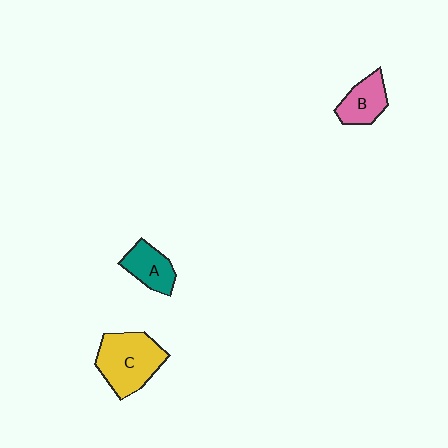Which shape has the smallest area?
Shape A (teal).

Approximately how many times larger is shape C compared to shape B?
Approximately 1.7 times.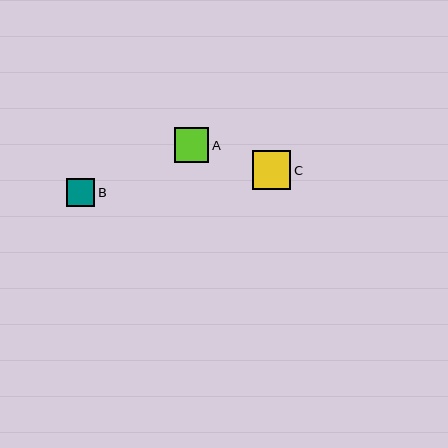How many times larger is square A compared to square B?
Square A is approximately 1.2 times the size of square B.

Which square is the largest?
Square C is the largest with a size of approximately 38 pixels.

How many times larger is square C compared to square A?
Square C is approximately 1.1 times the size of square A.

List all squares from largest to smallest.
From largest to smallest: C, A, B.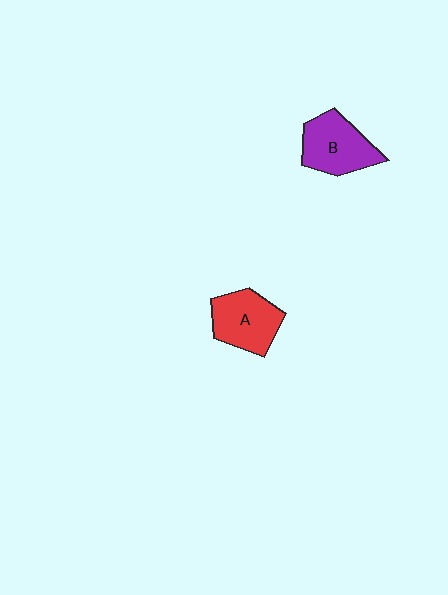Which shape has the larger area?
Shape B (purple).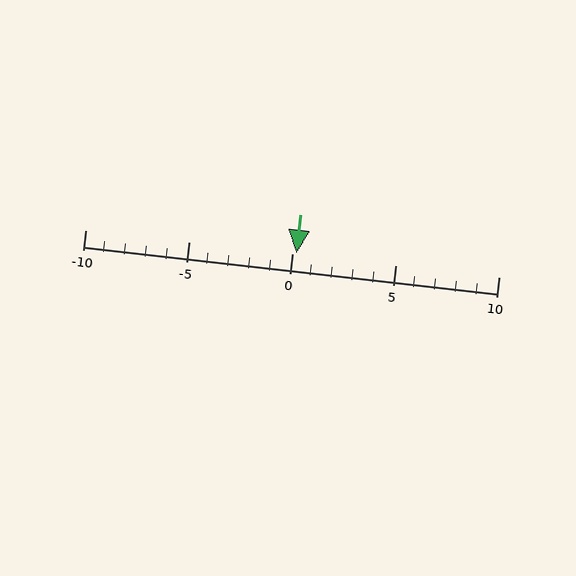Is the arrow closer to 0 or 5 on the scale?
The arrow is closer to 0.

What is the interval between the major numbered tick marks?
The major tick marks are spaced 5 units apart.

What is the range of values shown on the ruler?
The ruler shows values from -10 to 10.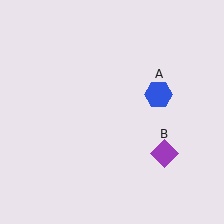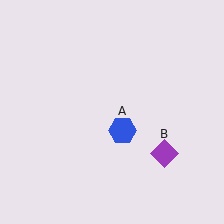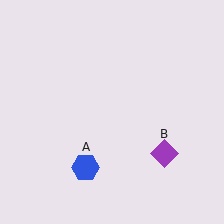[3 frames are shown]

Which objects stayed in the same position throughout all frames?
Purple diamond (object B) remained stationary.